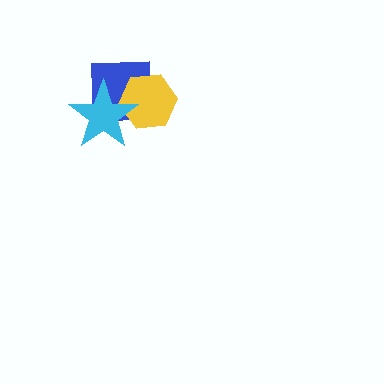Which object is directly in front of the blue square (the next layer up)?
The yellow hexagon is directly in front of the blue square.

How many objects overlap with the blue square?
2 objects overlap with the blue square.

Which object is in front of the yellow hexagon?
The cyan star is in front of the yellow hexagon.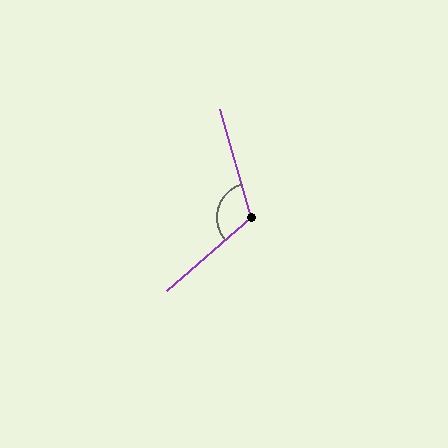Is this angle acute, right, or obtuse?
It is obtuse.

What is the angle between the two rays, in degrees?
Approximately 116 degrees.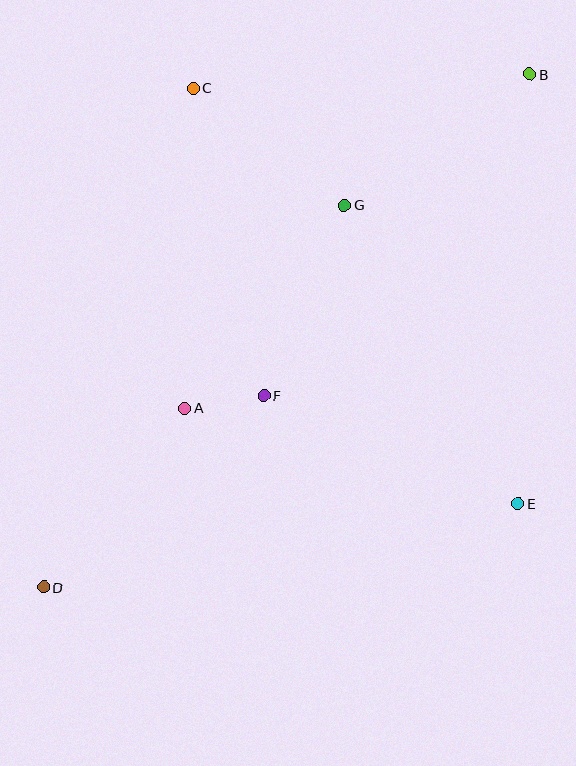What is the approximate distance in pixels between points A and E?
The distance between A and E is approximately 347 pixels.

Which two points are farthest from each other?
Points B and D are farthest from each other.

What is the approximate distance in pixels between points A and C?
The distance between A and C is approximately 320 pixels.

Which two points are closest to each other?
Points A and F are closest to each other.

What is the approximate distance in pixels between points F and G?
The distance between F and G is approximately 207 pixels.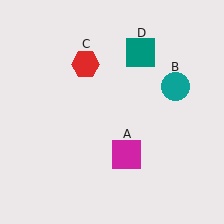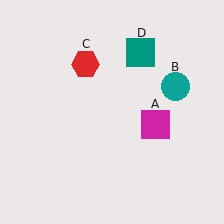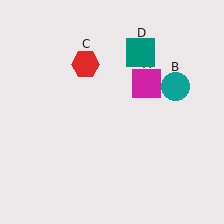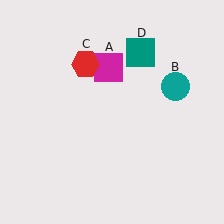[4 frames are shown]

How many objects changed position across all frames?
1 object changed position: magenta square (object A).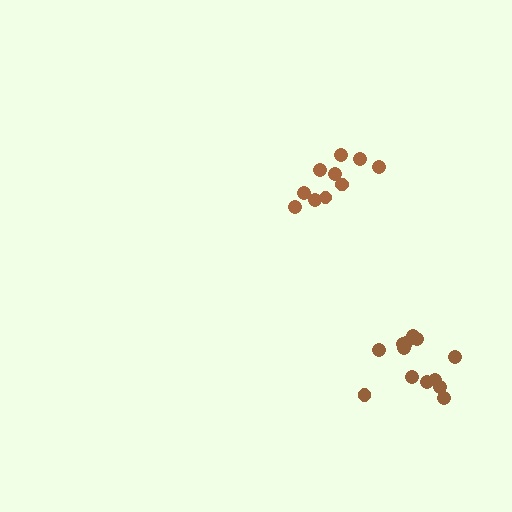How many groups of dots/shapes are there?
There are 2 groups.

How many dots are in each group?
Group 1: 13 dots, Group 2: 10 dots (23 total).